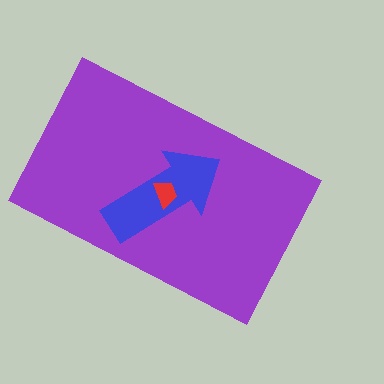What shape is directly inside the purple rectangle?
The blue arrow.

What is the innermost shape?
The red trapezoid.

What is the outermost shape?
The purple rectangle.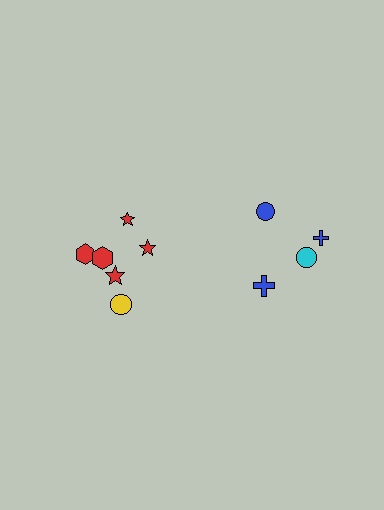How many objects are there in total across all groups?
There are 10 objects.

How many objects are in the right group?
There are 4 objects.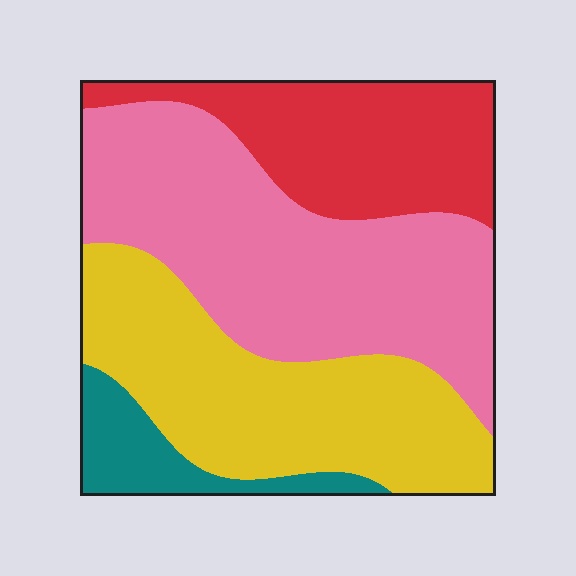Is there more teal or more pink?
Pink.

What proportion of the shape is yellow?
Yellow covers around 30% of the shape.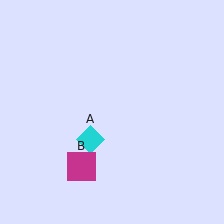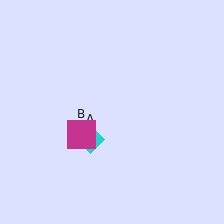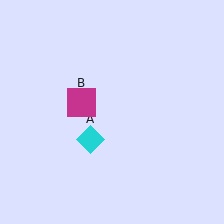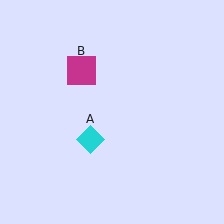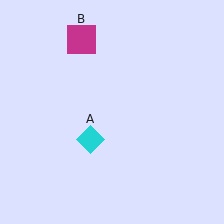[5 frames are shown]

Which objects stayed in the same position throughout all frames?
Cyan diamond (object A) remained stationary.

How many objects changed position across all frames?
1 object changed position: magenta square (object B).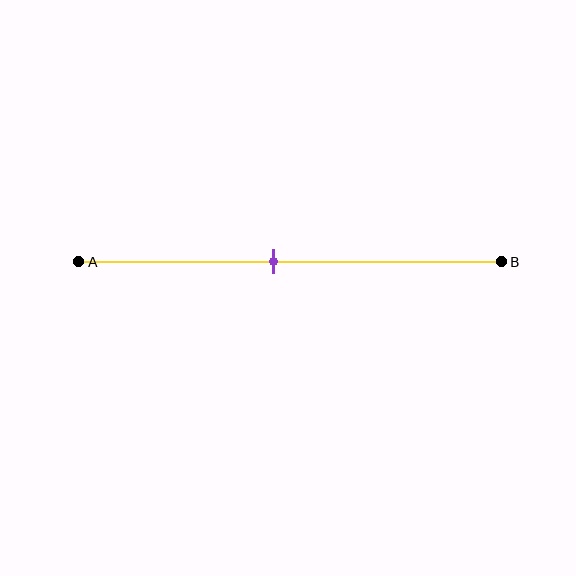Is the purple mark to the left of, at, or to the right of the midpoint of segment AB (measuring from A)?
The purple mark is to the left of the midpoint of segment AB.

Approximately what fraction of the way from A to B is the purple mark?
The purple mark is approximately 45% of the way from A to B.